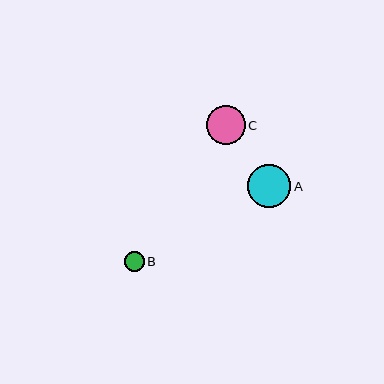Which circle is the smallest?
Circle B is the smallest with a size of approximately 20 pixels.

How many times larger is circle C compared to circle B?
Circle C is approximately 2.0 times the size of circle B.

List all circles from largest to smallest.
From largest to smallest: A, C, B.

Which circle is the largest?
Circle A is the largest with a size of approximately 43 pixels.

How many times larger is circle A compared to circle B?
Circle A is approximately 2.1 times the size of circle B.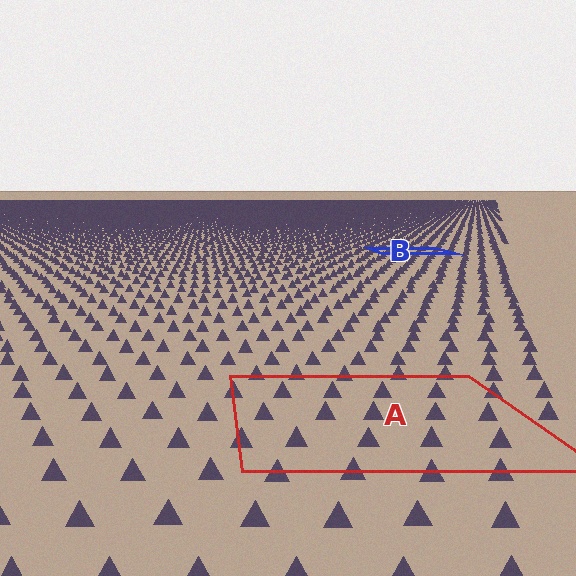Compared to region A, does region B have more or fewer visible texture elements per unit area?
Region B has more texture elements per unit area — they are packed more densely because it is farther away.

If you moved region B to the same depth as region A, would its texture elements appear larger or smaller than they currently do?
They would appear larger. At a closer depth, the same texture elements are projected at a bigger on-screen size.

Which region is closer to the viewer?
Region A is closer. The texture elements there are larger and more spread out.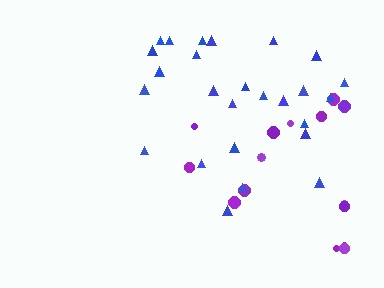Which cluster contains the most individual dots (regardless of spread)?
Blue (26).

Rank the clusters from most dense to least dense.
blue, purple.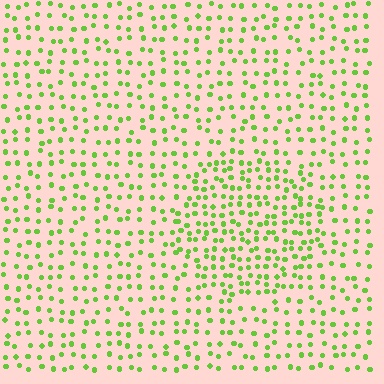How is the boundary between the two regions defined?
The boundary is defined by a change in element density (approximately 1.7x ratio). All elements are the same color, size, and shape.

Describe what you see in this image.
The image contains small lime elements arranged at two different densities. A circle-shaped region is visible where the elements are more densely packed than the surrounding area.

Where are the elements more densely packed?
The elements are more densely packed inside the circle boundary.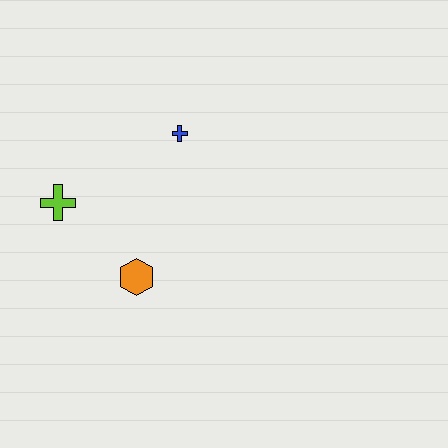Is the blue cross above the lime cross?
Yes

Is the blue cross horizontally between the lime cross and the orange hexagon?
No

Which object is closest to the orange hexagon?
The lime cross is closest to the orange hexagon.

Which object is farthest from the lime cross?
The blue cross is farthest from the lime cross.